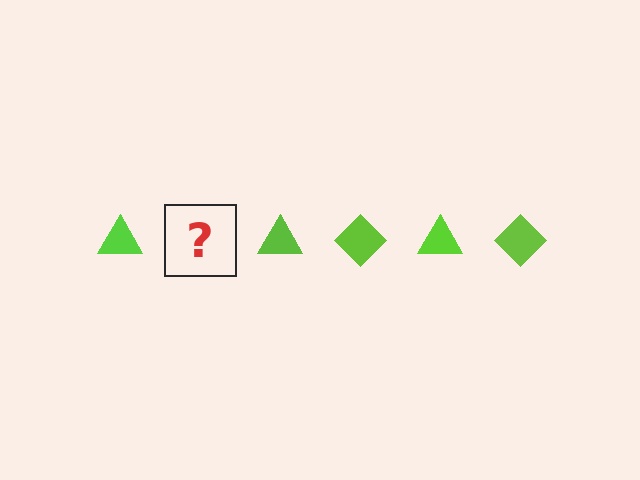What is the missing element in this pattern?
The missing element is a lime diamond.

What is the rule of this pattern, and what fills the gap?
The rule is that the pattern cycles through triangle, diamond shapes in lime. The gap should be filled with a lime diamond.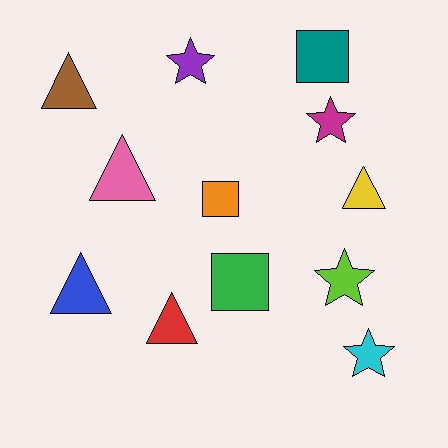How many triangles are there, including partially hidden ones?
There are 5 triangles.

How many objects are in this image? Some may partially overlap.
There are 12 objects.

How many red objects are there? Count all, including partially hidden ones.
There is 1 red object.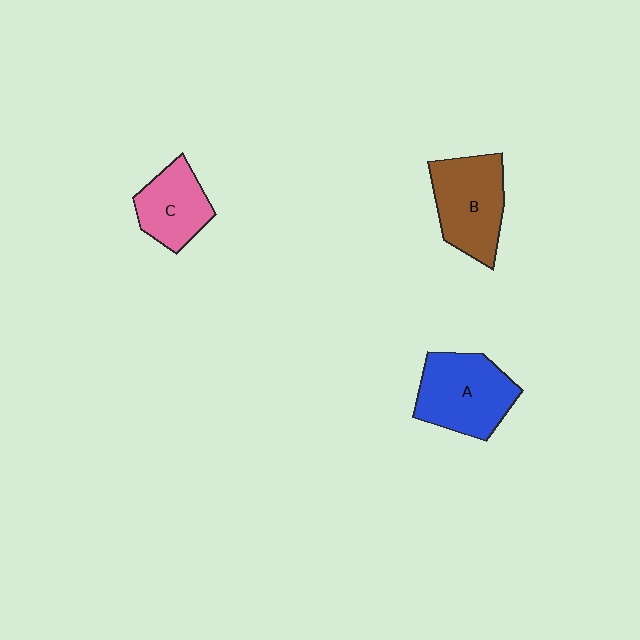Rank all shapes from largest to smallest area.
From largest to smallest: A (blue), B (brown), C (pink).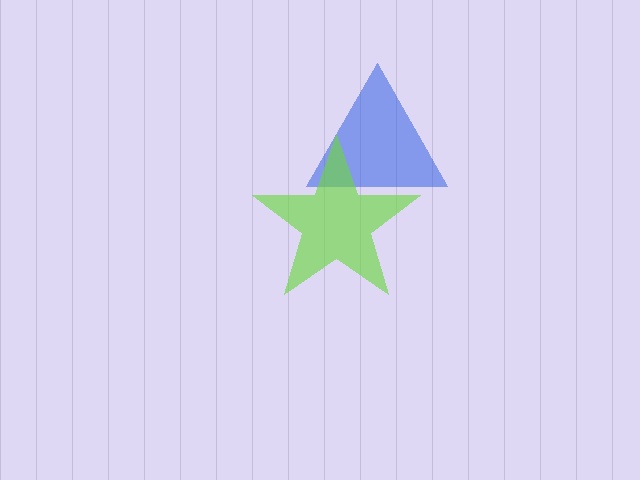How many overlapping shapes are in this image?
There are 2 overlapping shapes in the image.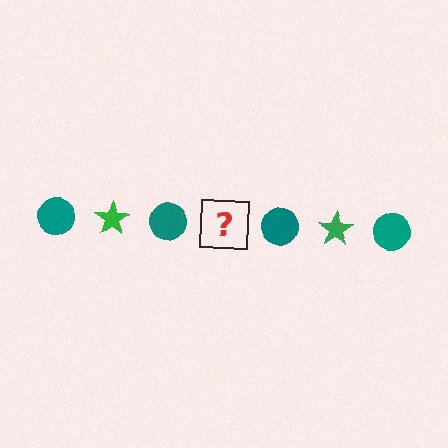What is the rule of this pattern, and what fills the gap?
The rule is that the pattern alternates between teal circle and green star. The gap should be filled with a green star.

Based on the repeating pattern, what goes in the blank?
The blank should be a green star.